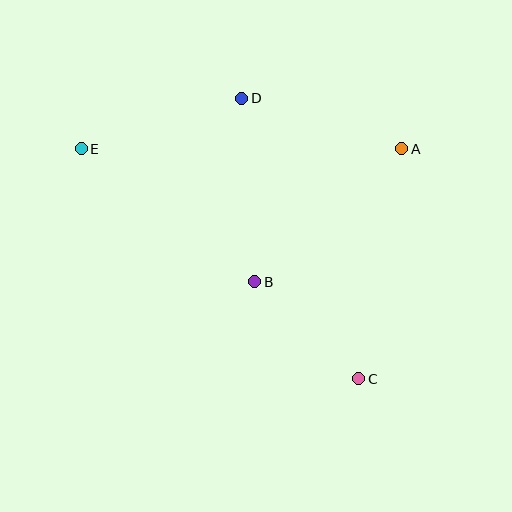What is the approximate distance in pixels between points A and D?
The distance between A and D is approximately 167 pixels.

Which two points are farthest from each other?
Points C and E are farthest from each other.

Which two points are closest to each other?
Points B and C are closest to each other.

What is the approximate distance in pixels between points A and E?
The distance between A and E is approximately 321 pixels.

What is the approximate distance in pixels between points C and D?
The distance between C and D is approximately 304 pixels.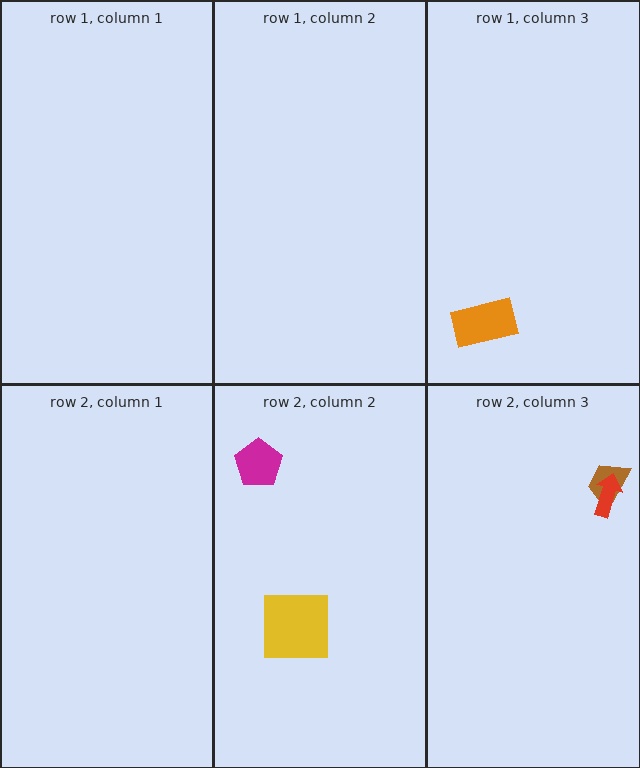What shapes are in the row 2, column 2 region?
The magenta pentagon, the yellow square.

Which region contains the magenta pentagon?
The row 2, column 2 region.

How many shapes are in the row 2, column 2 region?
2.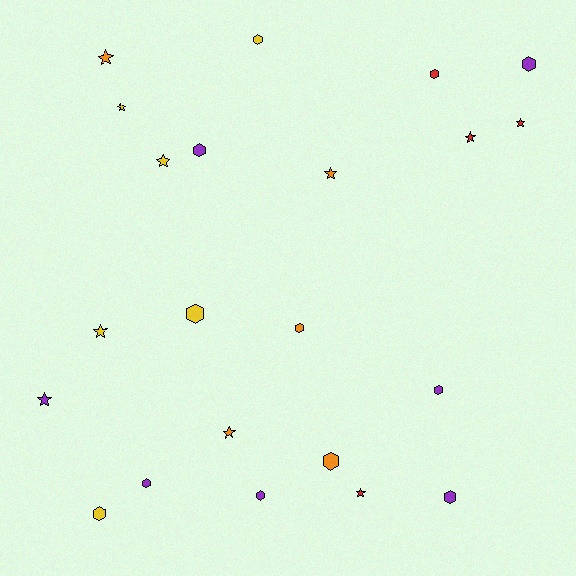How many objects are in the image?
There are 22 objects.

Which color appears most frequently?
Purple, with 7 objects.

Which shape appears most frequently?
Hexagon, with 12 objects.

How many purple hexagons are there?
There are 6 purple hexagons.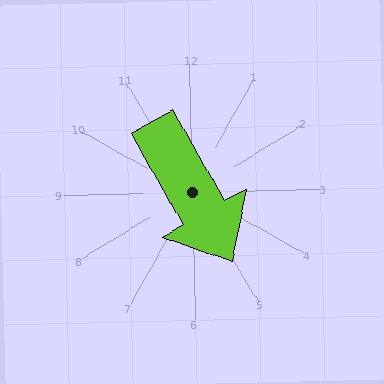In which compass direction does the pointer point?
Southeast.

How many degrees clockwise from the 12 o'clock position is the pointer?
Approximately 151 degrees.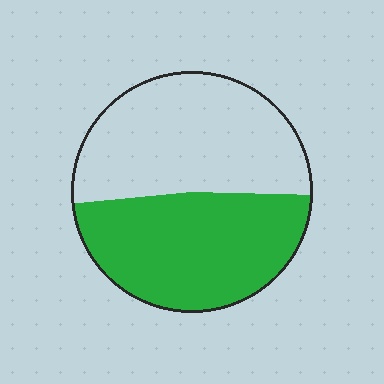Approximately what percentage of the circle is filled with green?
Approximately 50%.